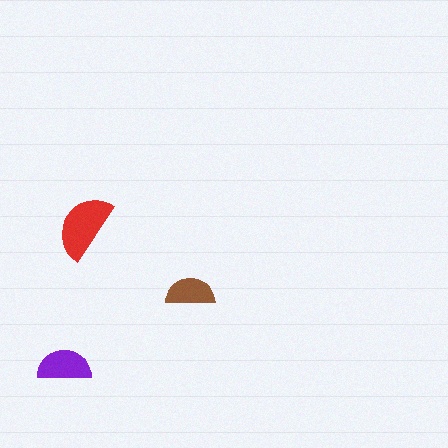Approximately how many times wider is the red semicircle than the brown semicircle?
About 1.5 times wider.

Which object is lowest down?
The purple semicircle is bottommost.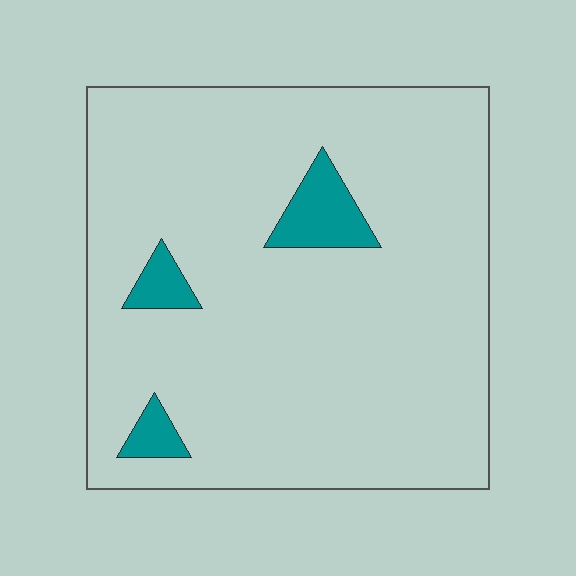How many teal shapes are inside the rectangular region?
3.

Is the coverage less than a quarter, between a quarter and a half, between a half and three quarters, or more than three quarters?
Less than a quarter.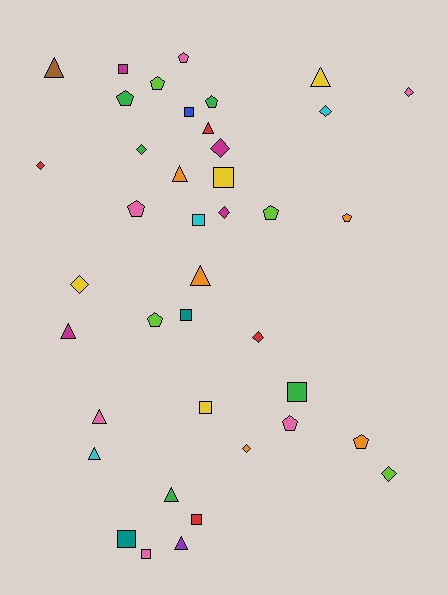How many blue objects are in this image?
There is 1 blue object.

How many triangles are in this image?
There are 10 triangles.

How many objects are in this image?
There are 40 objects.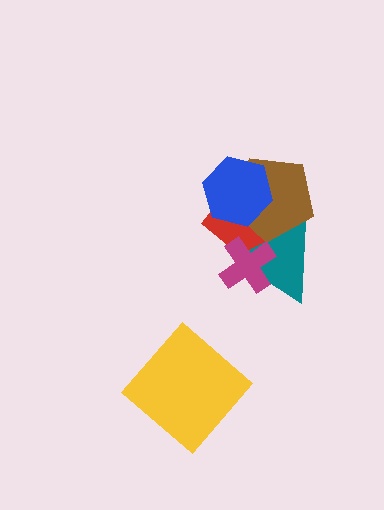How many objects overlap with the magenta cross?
2 objects overlap with the magenta cross.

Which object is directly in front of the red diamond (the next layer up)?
The teal triangle is directly in front of the red diamond.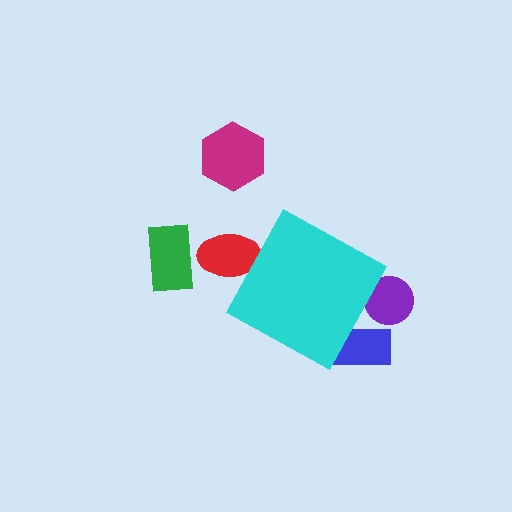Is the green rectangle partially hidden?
No, the green rectangle is fully visible.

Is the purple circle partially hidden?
Yes, the purple circle is partially hidden behind the cyan diamond.